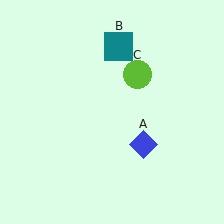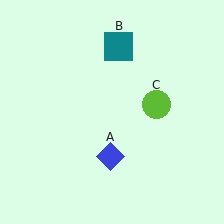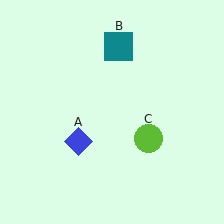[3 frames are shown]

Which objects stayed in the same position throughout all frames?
Teal square (object B) remained stationary.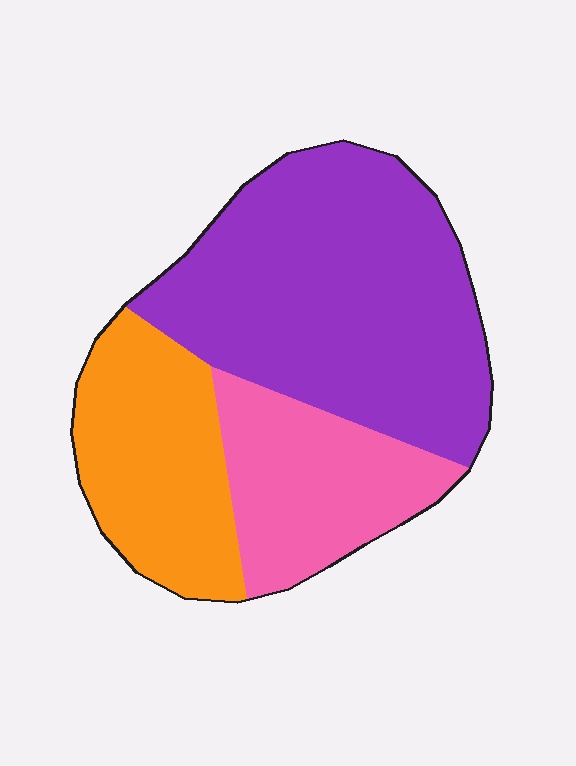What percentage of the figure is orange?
Orange takes up between a quarter and a half of the figure.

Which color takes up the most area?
Purple, at roughly 50%.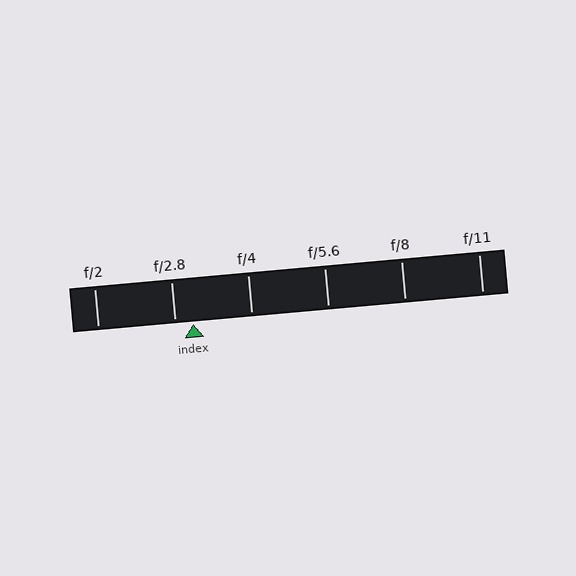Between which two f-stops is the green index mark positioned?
The index mark is between f/2.8 and f/4.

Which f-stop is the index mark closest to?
The index mark is closest to f/2.8.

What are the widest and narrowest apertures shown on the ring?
The widest aperture shown is f/2 and the narrowest is f/11.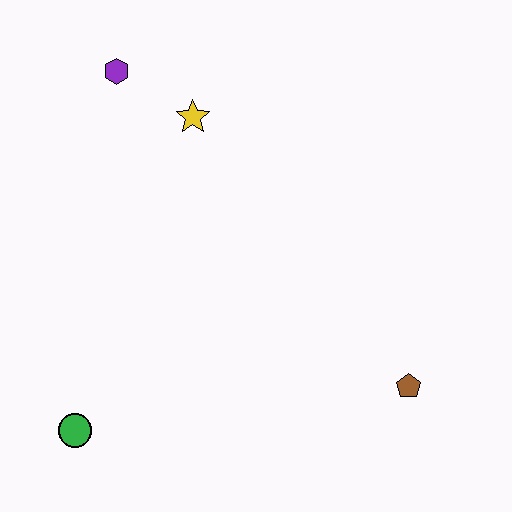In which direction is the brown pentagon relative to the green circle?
The brown pentagon is to the right of the green circle.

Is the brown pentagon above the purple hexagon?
No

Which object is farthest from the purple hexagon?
The brown pentagon is farthest from the purple hexagon.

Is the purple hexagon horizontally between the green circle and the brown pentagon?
Yes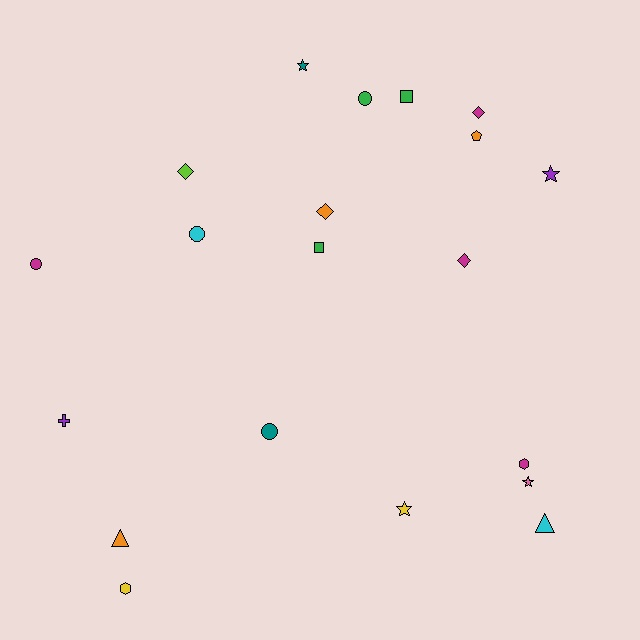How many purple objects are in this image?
There are 2 purple objects.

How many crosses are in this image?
There is 1 cross.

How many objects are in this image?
There are 20 objects.